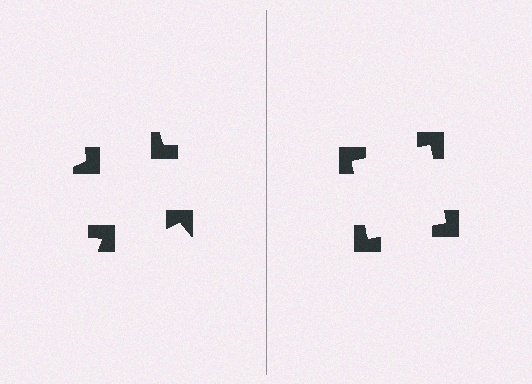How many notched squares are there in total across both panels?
8 — 4 on each side.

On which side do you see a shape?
An illusory square appears on the right side. On the left side the wedge cuts are rotated, so no coherent shape forms.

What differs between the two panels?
The notched squares are positioned identically on both sides; only the wedge orientations differ. On the right they align to a square; on the left they are misaligned.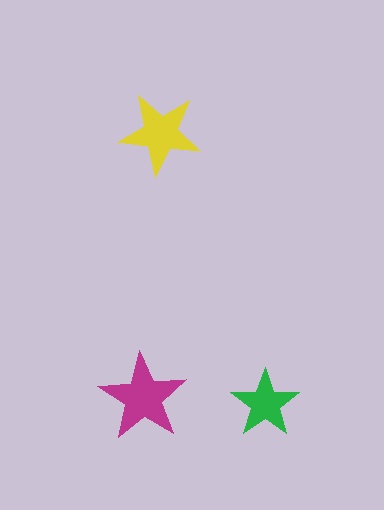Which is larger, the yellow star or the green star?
The yellow one.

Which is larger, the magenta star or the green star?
The magenta one.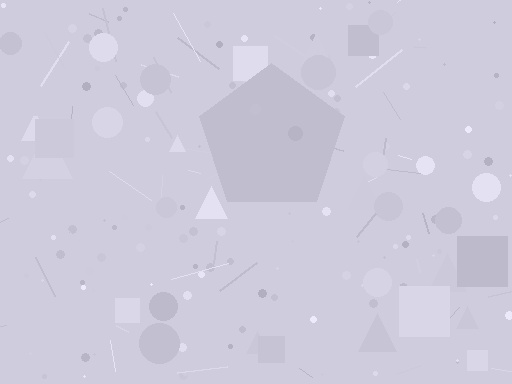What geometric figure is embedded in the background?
A pentagon is embedded in the background.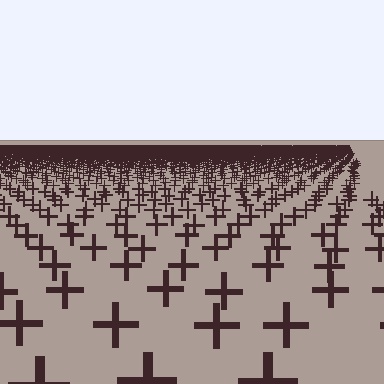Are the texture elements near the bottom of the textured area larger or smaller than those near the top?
Larger. Near the bottom, elements are closer to the viewer and appear at a bigger on-screen size.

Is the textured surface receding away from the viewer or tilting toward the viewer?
The surface is receding away from the viewer. Texture elements get smaller and denser toward the top.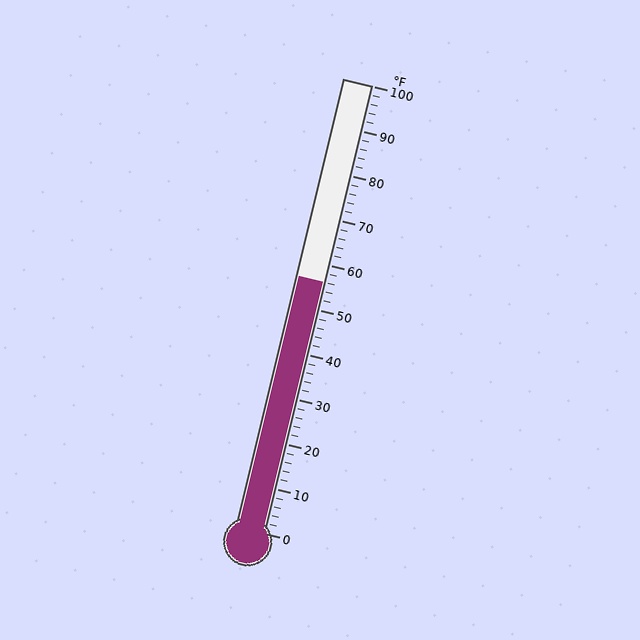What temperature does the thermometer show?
The thermometer shows approximately 56°F.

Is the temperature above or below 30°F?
The temperature is above 30°F.